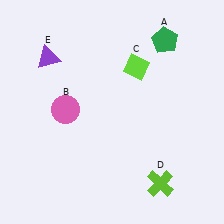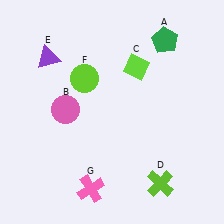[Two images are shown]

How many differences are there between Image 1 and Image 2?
There are 2 differences between the two images.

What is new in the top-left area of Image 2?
A lime circle (F) was added in the top-left area of Image 2.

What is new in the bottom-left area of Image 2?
A pink cross (G) was added in the bottom-left area of Image 2.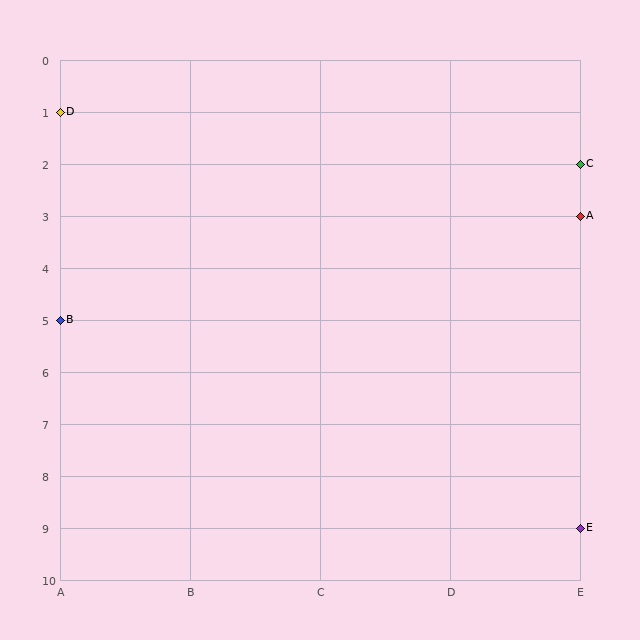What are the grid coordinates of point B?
Point B is at grid coordinates (A, 5).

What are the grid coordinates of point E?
Point E is at grid coordinates (E, 9).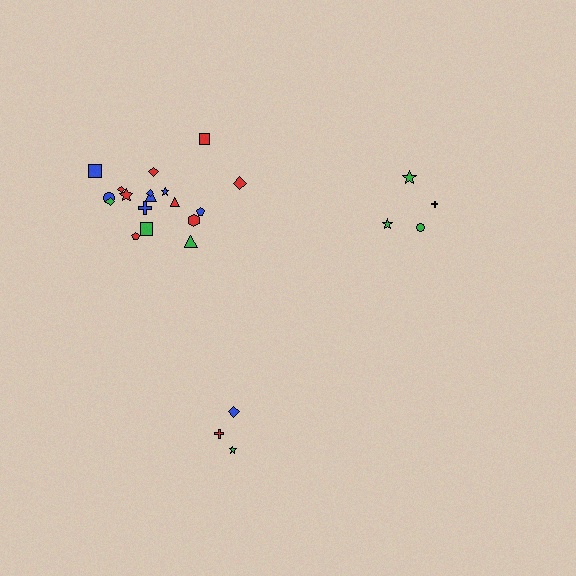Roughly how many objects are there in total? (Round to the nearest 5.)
Roughly 25 objects in total.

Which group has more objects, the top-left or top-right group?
The top-left group.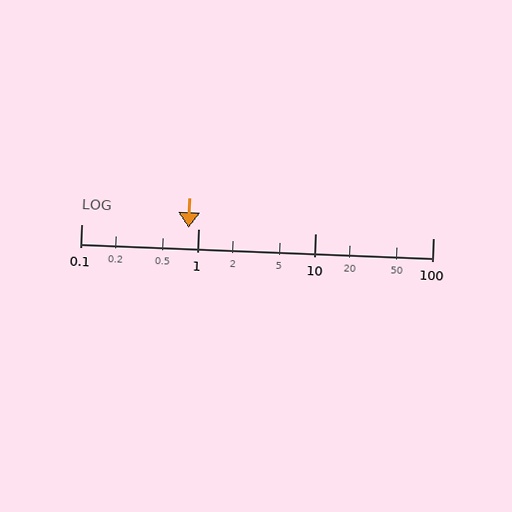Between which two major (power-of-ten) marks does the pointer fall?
The pointer is between 0.1 and 1.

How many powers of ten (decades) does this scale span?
The scale spans 3 decades, from 0.1 to 100.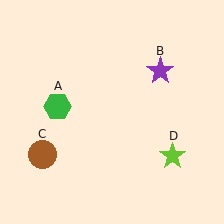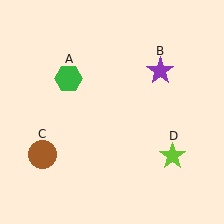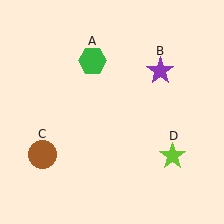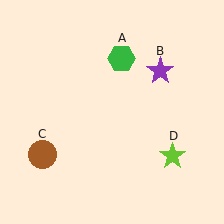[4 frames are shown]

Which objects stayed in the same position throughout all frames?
Purple star (object B) and brown circle (object C) and lime star (object D) remained stationary.